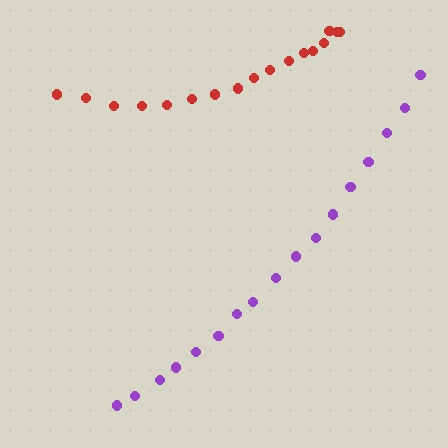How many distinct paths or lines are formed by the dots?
There are 2 distinct paths.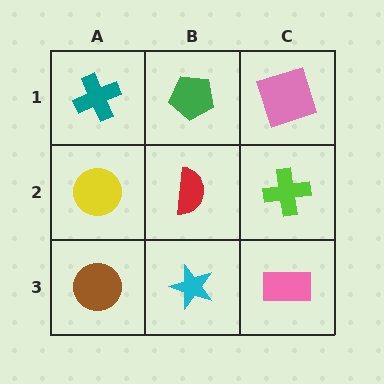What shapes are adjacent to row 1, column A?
A yellow circle (row 2, column A), a green pentagon (row 1, column B).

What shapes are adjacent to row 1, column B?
A red semicircle (row 2, column B), a teal cross (row 1, column A), a pink square (row 1, column C).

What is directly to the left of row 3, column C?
A cyan star.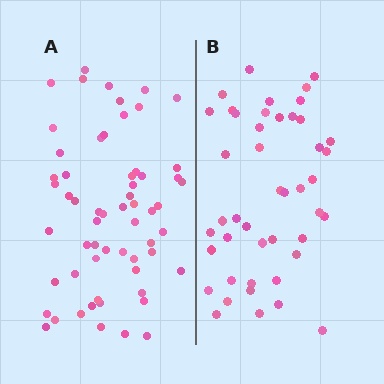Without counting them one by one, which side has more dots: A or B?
Region A (the left region) has more dots.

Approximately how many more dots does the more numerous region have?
Region A has approximately 15 more dots than region B.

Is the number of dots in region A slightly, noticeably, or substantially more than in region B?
Region A has noticeably more, but not dramatically so. The ratio is roughly 1.3 to 1.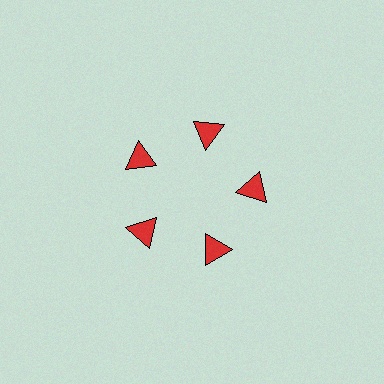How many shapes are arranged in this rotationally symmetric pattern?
There are 5 shapes, arranged in 5 groups of 1.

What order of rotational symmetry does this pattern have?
This pattern has 5-fold rotational symmetry.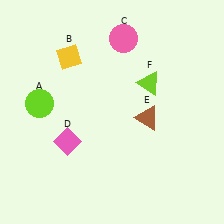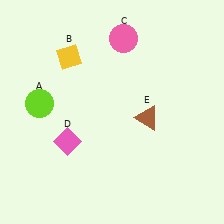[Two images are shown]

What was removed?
The lime triangle (F) was removed in Image 2.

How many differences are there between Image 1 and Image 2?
There is 1 difference between the two images.